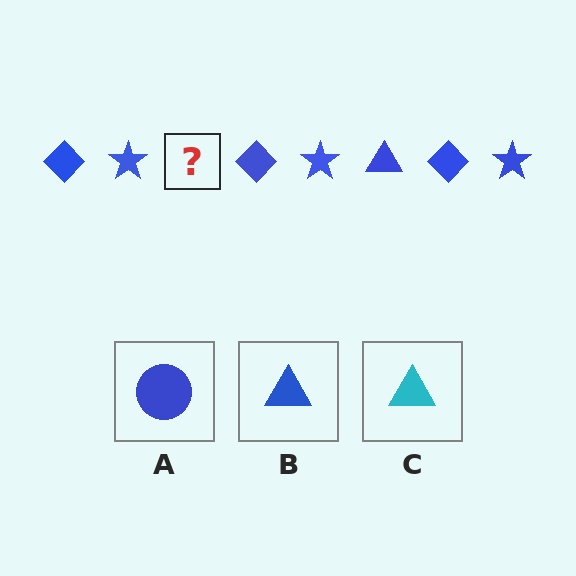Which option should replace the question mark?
Option B.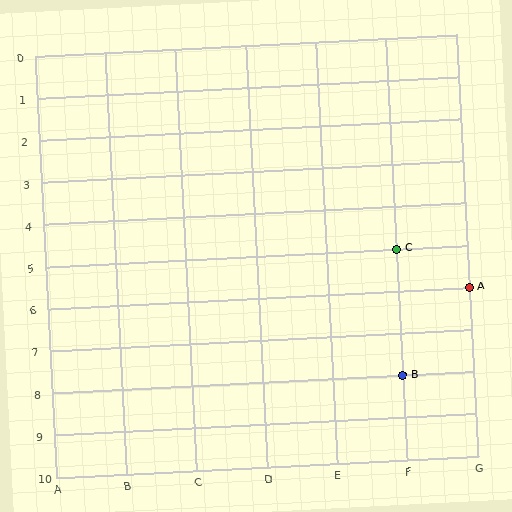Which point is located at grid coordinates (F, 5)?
Point C is at (F, 5).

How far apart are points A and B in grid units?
Points A and B are 1 column and 2 rows apart (about 2.2 grid units diagonally).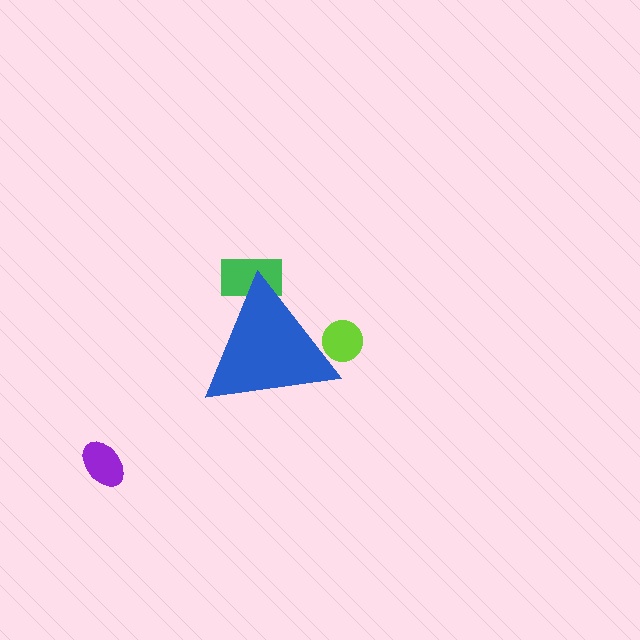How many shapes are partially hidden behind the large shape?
2 shapes are partially hidden.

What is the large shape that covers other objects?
A blue triangle.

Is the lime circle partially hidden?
Yes, the lime circle is partially hidden behind the blue triangle.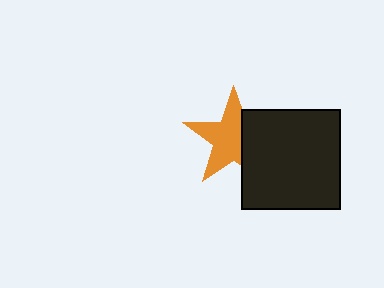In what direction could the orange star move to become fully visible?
The orange star could move left. That would shift it out from behind the black square entirely.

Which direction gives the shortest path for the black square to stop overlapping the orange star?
Moving right gives the shortest separation.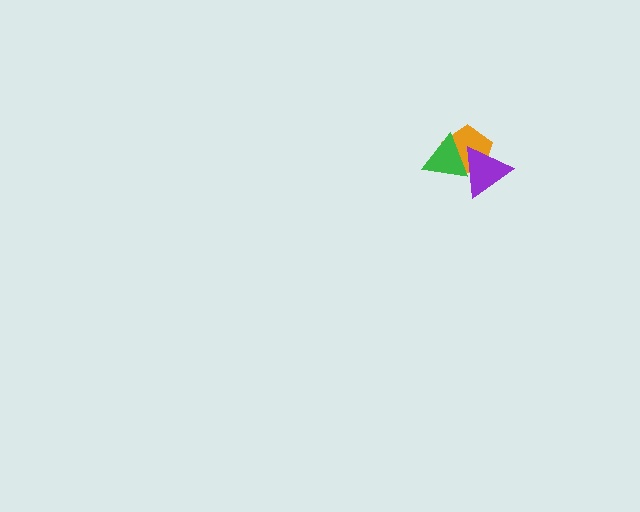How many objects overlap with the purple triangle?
2 objects overlap with the purple triangle.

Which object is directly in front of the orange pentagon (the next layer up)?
The green triangle is directly in front of the orange pentagon.